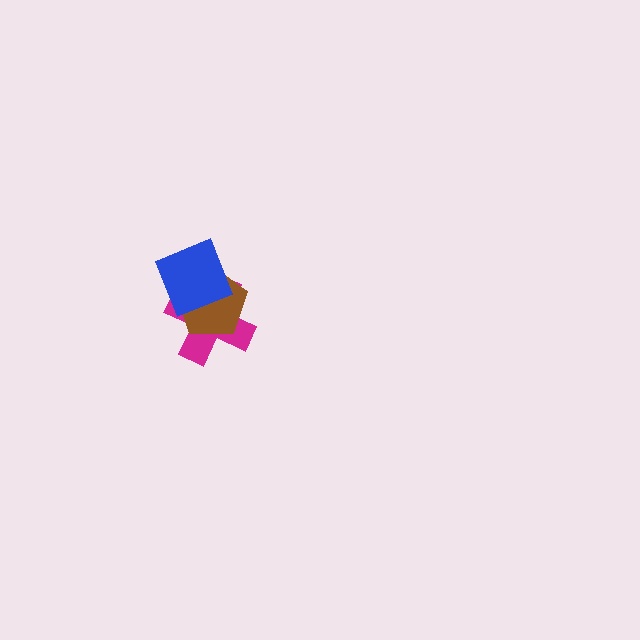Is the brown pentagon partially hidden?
Yes, it is partially covered by another shape.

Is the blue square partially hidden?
No, no other shape covers it.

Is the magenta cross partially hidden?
Yes, it is partially covered by another shape.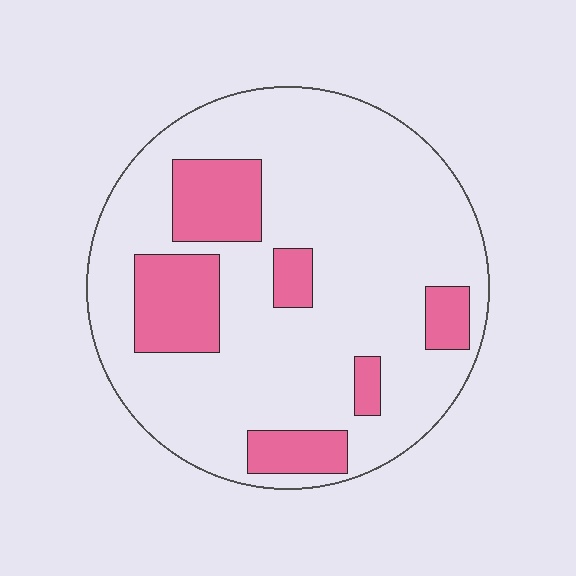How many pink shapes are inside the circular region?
6.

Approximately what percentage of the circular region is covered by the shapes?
Approximately 20%.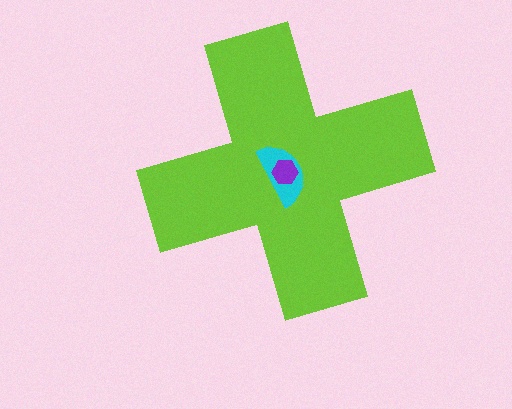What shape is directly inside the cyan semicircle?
The purple hexagon.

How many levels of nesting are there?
3.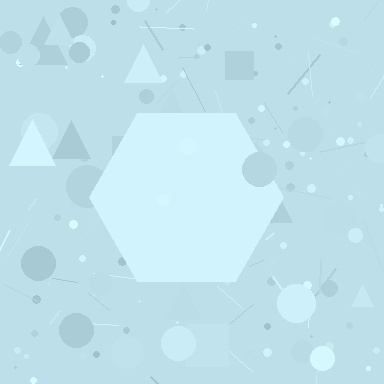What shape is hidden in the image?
A hexagon is hidden in the image.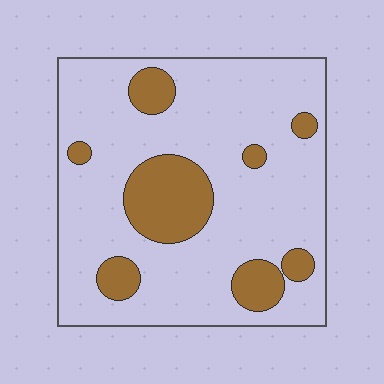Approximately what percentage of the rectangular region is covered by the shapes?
Approximately 20%.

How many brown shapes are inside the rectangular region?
8.